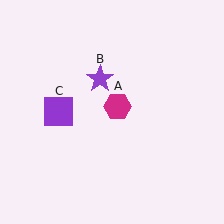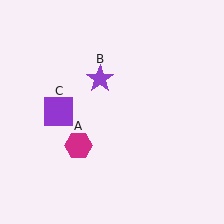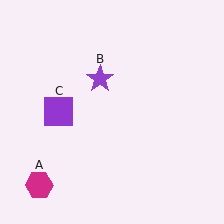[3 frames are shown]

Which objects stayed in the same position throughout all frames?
Purple star (object B) and purple square (object C) remained stationary.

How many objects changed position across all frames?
1 object changed position: magenta hexagon (object A).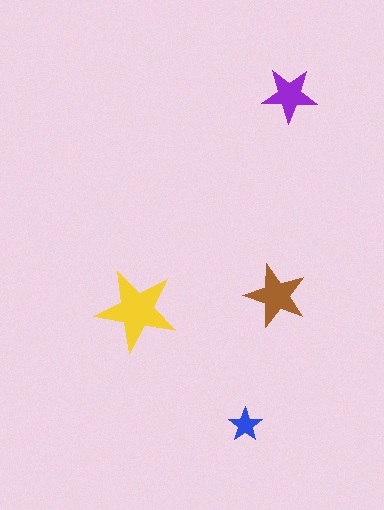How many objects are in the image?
There are 4 objects in the image.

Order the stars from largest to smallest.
the yellow one, the brown one, the purple one, the blue one.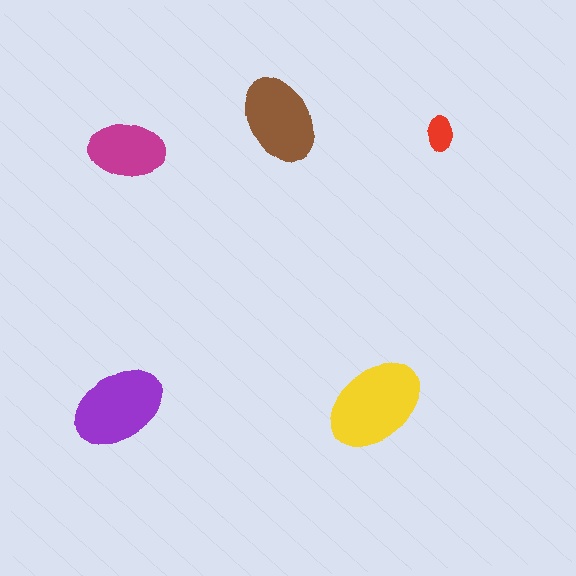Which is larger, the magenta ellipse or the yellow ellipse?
The yellow one.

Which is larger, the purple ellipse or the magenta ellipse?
The purple one.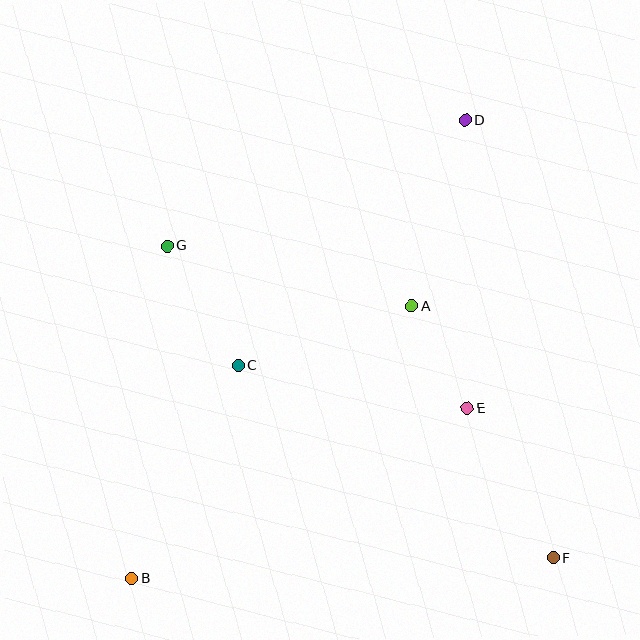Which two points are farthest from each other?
Points B and D are farthest from each other.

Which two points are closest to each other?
Points A and E are closest to each other.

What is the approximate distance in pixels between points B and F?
The distance between B and F is approximately 422 pixels.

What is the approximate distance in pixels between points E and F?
The distance between E and F is approximately 172 pixels.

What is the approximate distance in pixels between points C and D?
The distance between C and D is approximately 334 pixels.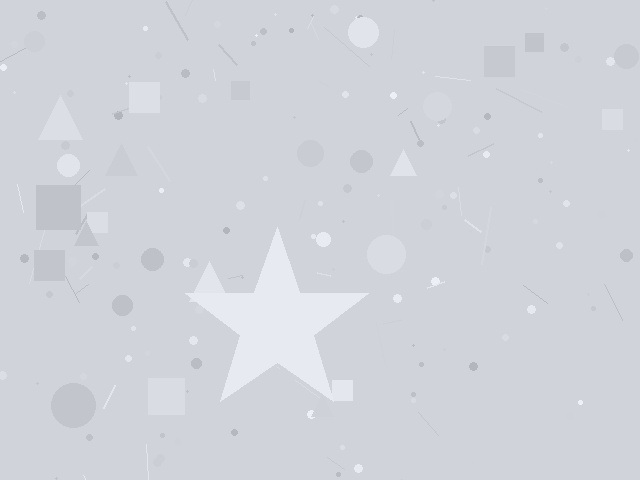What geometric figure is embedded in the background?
A star is embedded in the background.